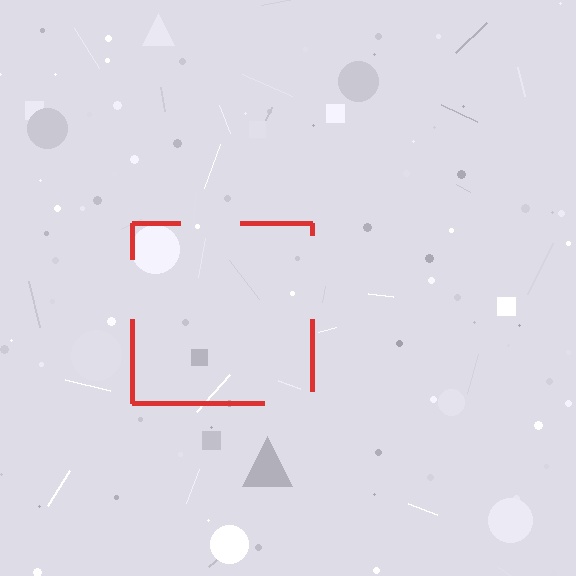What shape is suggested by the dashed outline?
The dashed outline suggests a square.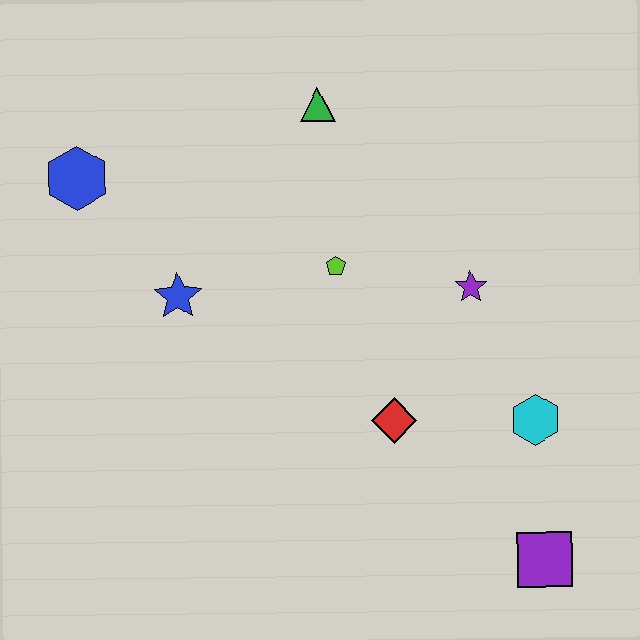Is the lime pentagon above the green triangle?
No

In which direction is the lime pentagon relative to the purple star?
The lime pentagon is to the left of the purple star.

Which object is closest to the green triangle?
The lime pentagon is closest to the green triangle.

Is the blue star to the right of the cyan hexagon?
No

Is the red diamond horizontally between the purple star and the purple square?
No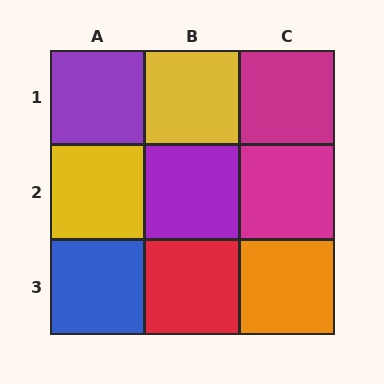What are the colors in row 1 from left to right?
Purple, yellow, magenta.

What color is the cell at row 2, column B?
Purple.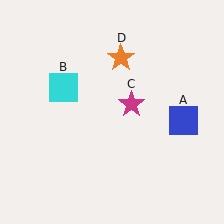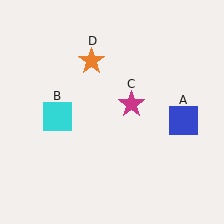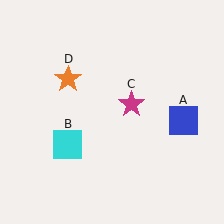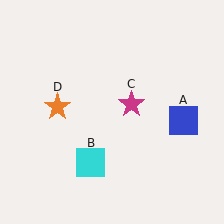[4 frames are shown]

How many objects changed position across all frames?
2 objects changed position: cyan square (object B), orange star (object D).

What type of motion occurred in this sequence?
The cyan square (object B), orange star (object D) rotated counterclockwise around the center of the scene.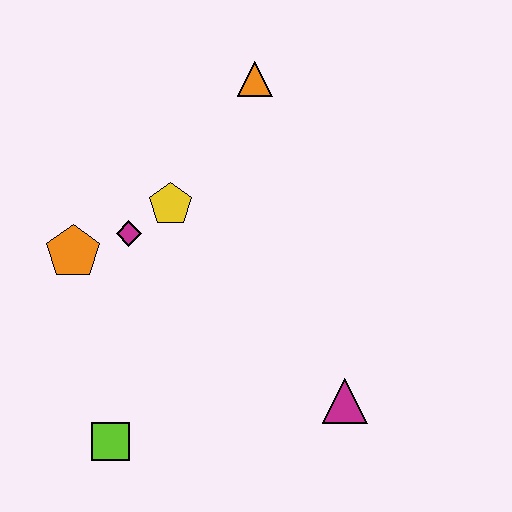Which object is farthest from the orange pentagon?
The magenta triangle is farthest from the orange pentagon.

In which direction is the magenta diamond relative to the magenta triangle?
The magenta diamond is to the left of the magenta triangle.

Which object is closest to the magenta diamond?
The yellow pentagon is closest to the magenta diamond.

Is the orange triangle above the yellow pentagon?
Yes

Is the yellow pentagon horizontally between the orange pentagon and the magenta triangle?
Yes